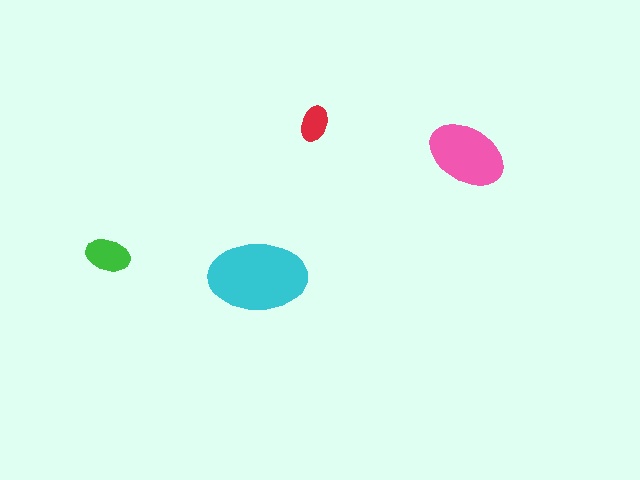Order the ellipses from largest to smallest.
the cyan one, the pink one, the green one, the red one.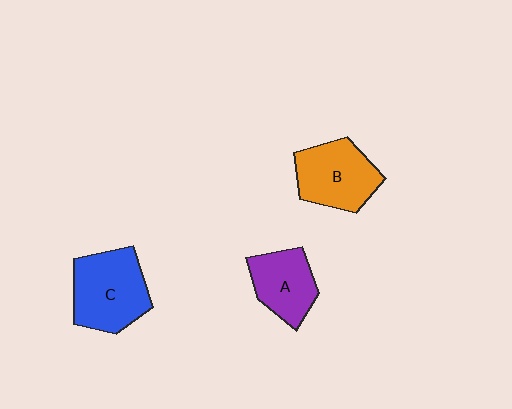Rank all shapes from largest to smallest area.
From largest to smallest: C (blue), B (orange), A (purple).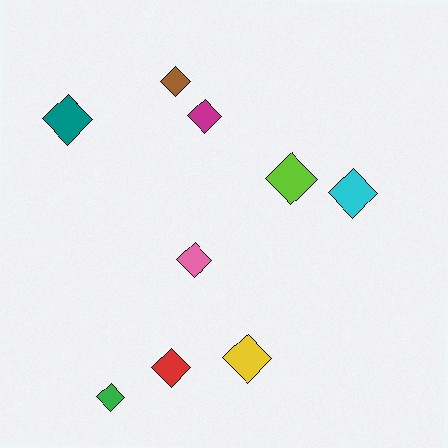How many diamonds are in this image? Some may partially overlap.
There are 9 diamonds.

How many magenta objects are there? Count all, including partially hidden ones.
There is 1 magenta object.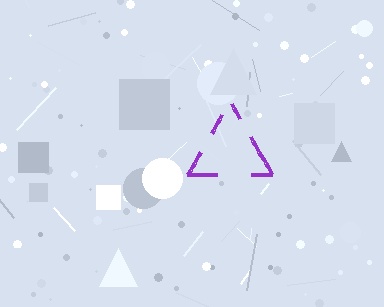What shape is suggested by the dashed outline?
The dashed outline suggests a triangle.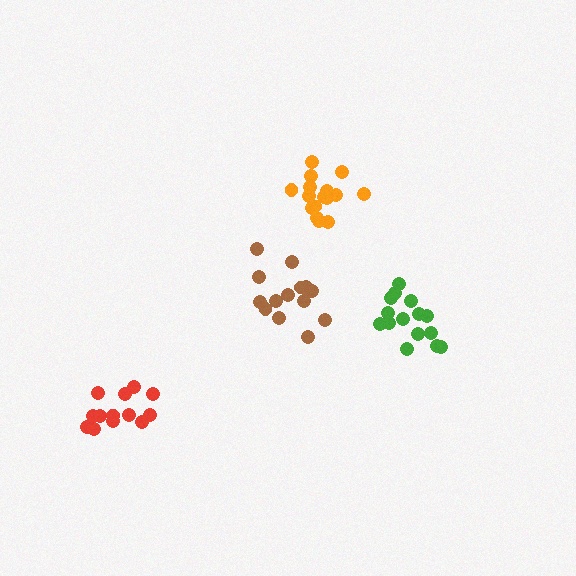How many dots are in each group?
Group 1: 16 dots, Group 2: 14 dots, Group 3: 13 dots, Group 4: 15 dots (58 total).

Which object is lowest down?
The red cluster is bottommost.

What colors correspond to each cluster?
The clusters are colored: orange, brown, red, green.